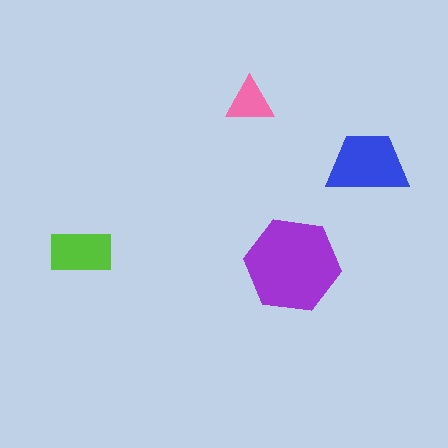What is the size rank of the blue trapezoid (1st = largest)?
2nd.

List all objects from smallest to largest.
The pink triangle, the lime rectangle, the blue trapezoid, the purple hexagon.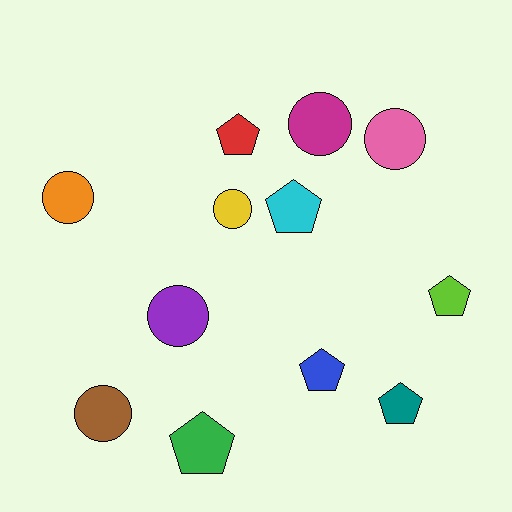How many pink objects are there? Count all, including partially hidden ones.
There is 1 pink object.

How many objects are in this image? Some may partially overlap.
There are 12 objects.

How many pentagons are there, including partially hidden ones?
There are 6 pentagons.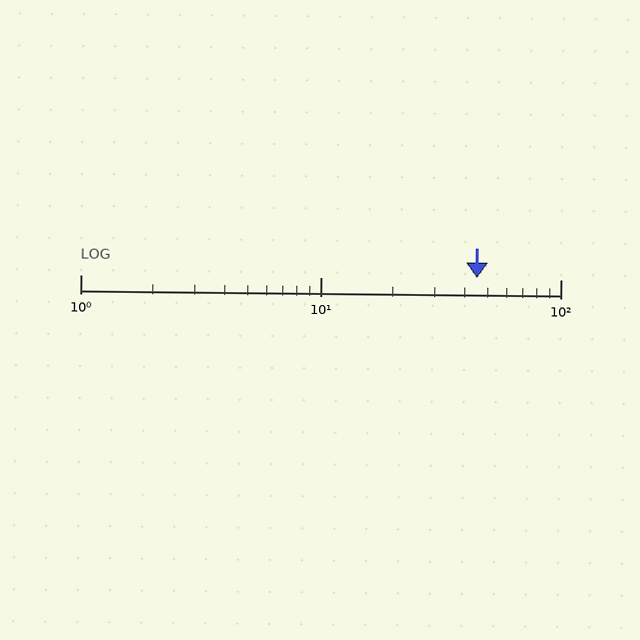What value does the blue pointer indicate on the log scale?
The pointer indicates approximately 45.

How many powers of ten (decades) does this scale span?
The scale spans 2 decades, from 1 to 100.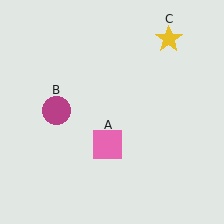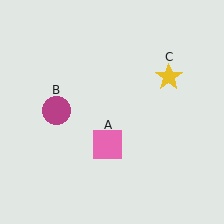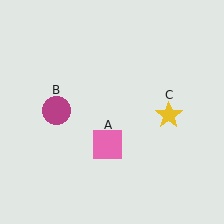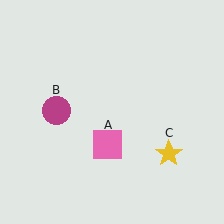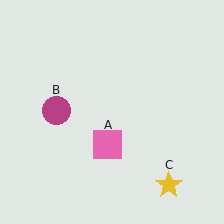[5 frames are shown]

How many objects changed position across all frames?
1 object changed position: yellow star (object C).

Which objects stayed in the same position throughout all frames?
Pink square (object A) and magenta circle (object B) remained stationary.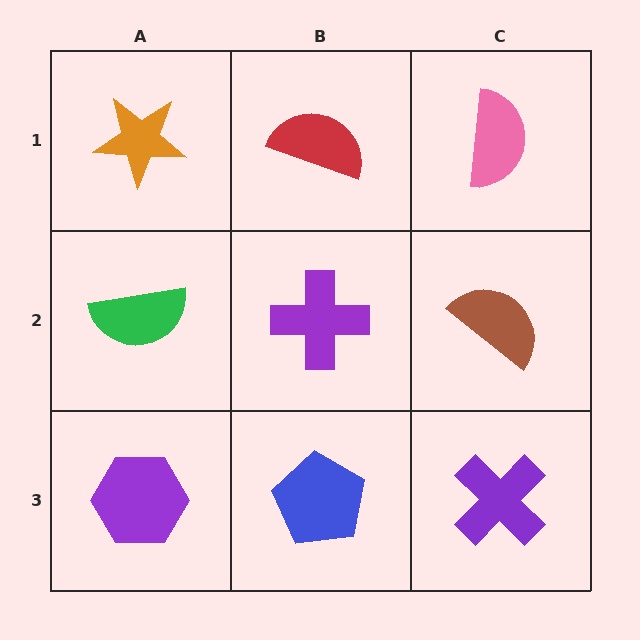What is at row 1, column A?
An orange star.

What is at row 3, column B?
A blue pentagon.